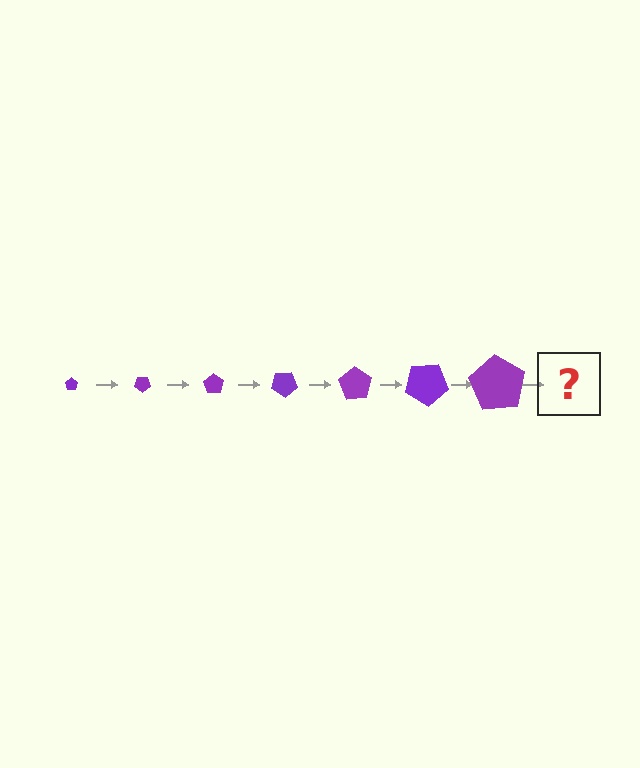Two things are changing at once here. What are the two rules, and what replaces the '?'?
The two rules are that the pentagon grows larger each step and it rotates 35 degrees each step. The '?' should be a pentagon, larger than the previous one and rotated 245 degrees from the start.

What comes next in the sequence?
The next element should be a pentagon, larger than the previous one and rotated 245 degrees from the start.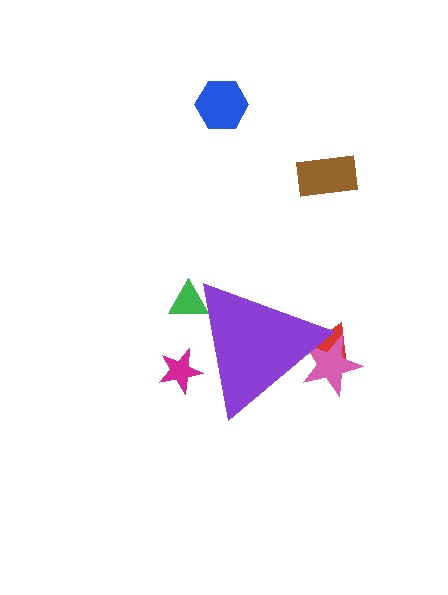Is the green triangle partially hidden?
Yes, the green triangle is partially hidden behind the purple triangle.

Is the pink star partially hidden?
Yes, the pink star is partially hidden behind the purple triangle.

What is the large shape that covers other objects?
A purple triangle.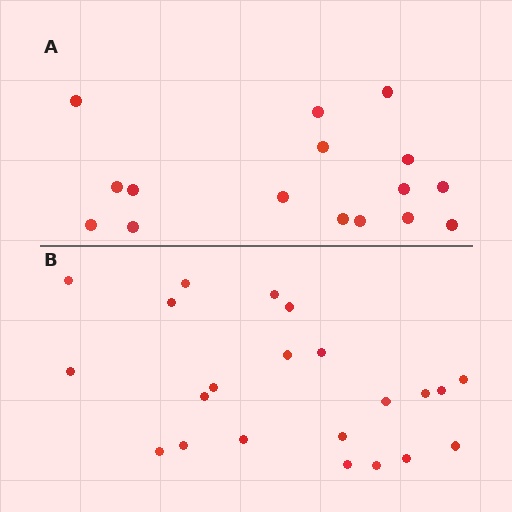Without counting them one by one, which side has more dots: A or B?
Region B (the bottom region) has more dots.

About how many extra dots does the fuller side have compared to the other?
Region B has about 6 more dots than region A.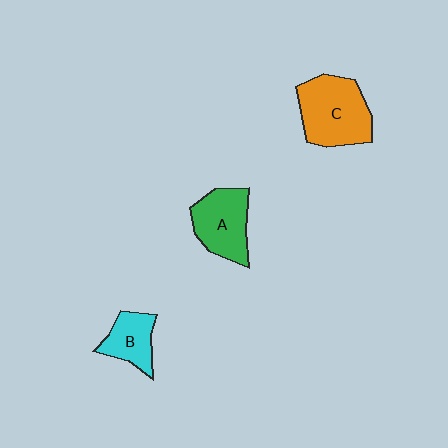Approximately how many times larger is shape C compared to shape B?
Approximately 1.8 times.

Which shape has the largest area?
Shape C (orange).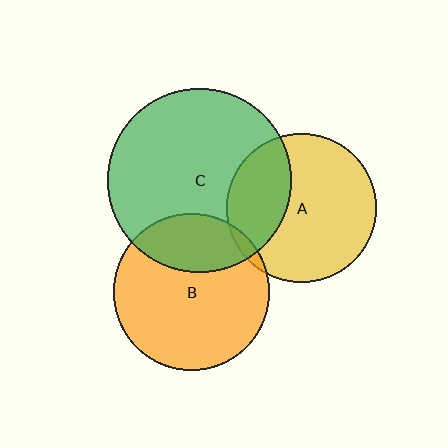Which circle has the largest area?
Circle C (green).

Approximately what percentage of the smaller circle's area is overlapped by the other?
Approximately 5%.